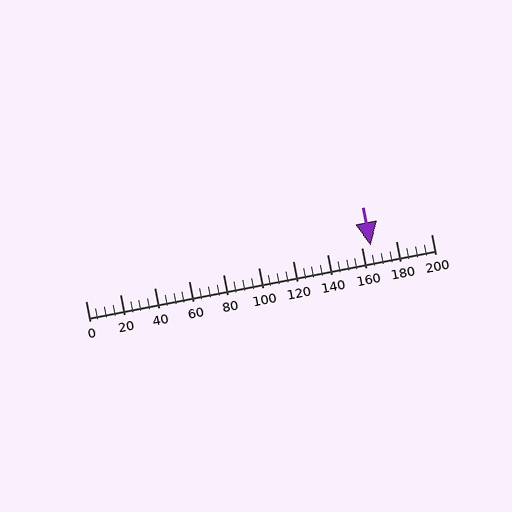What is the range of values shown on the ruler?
The ruler shows values from 0 to 200.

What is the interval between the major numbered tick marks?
The major tick marks are spaced 20 units apart.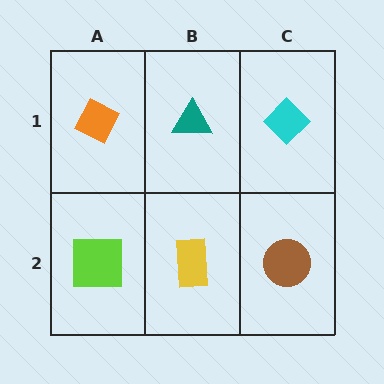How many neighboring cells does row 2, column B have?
3.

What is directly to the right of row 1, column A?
A teal triangle.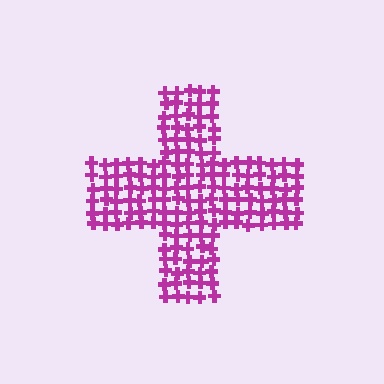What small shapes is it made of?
It is made of small crosses.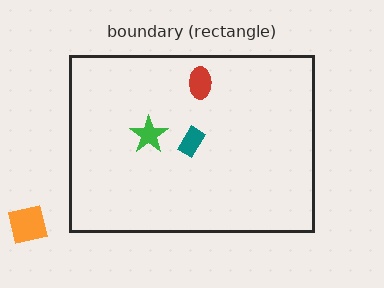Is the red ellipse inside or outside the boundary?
Inside.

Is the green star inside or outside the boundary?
Inside.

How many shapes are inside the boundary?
3 inside, 1 outside.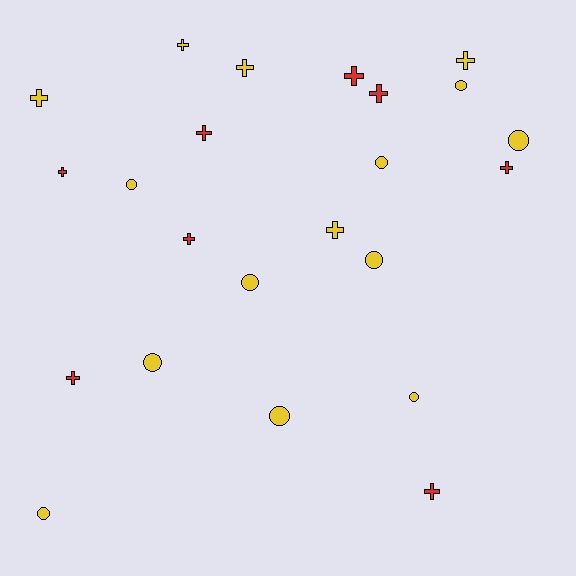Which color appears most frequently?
Yellow, with 15 objects.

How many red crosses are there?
There are 8 red crosses.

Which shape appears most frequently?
Cross, with 13 objects.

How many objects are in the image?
There are 23 objects.